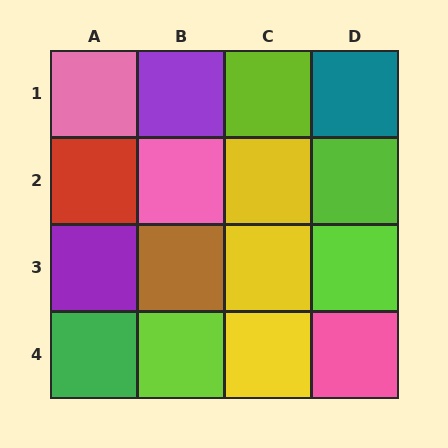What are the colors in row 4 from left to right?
Green, lime, yellow, pink.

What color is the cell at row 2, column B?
Pink.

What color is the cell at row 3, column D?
Lime.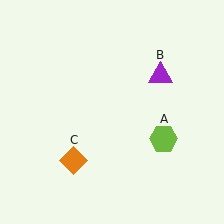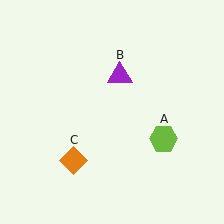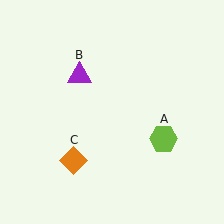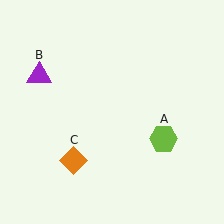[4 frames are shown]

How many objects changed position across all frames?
1 object changed position: purple triangle (object B).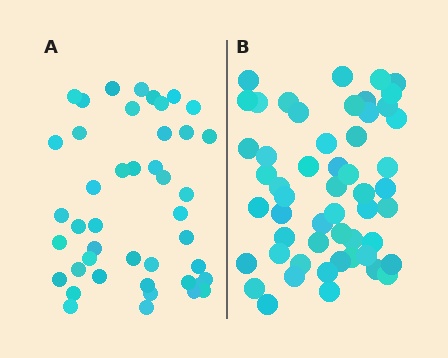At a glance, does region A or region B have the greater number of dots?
Region B (the right region) has more dots.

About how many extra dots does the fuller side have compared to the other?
Region B has roughly 8 or so more dots than region A.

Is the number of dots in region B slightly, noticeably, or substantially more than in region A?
Region B has only slightly more — the two regions are fairly close. The ratio is roughly 1.2 to 1.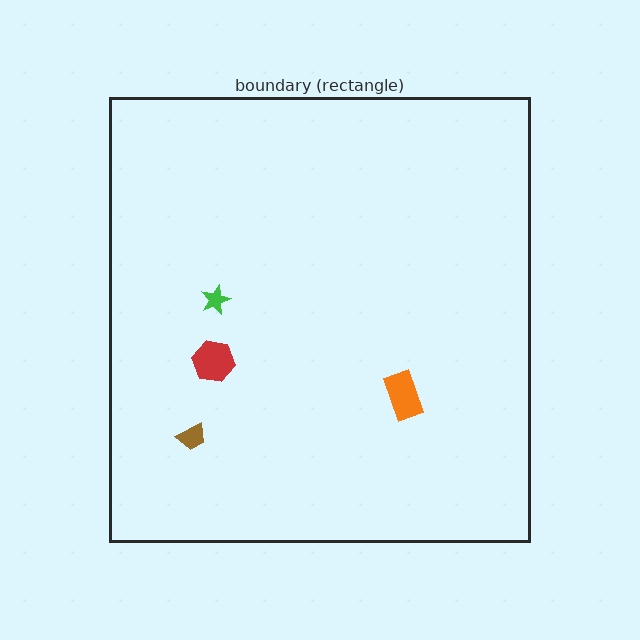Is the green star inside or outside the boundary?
Inside.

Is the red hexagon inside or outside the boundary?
Inside.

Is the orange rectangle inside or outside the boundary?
Inside.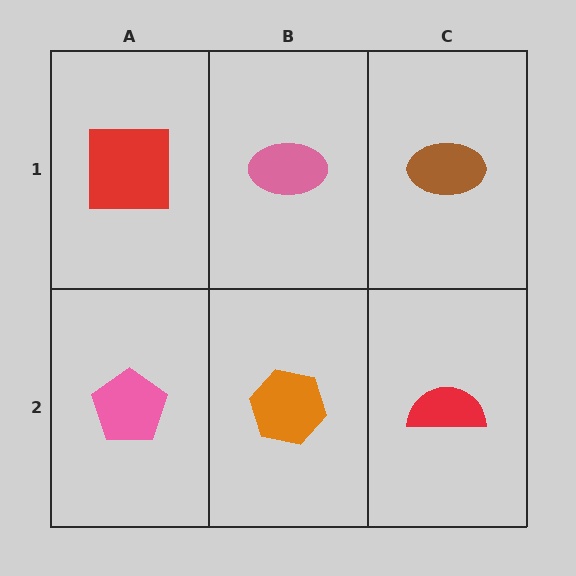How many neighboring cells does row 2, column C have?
2.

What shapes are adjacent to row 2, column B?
A pink ellipse (row 1, column B), a pink pentagon (row 2, column A), a red semicircle (row 2, column C).